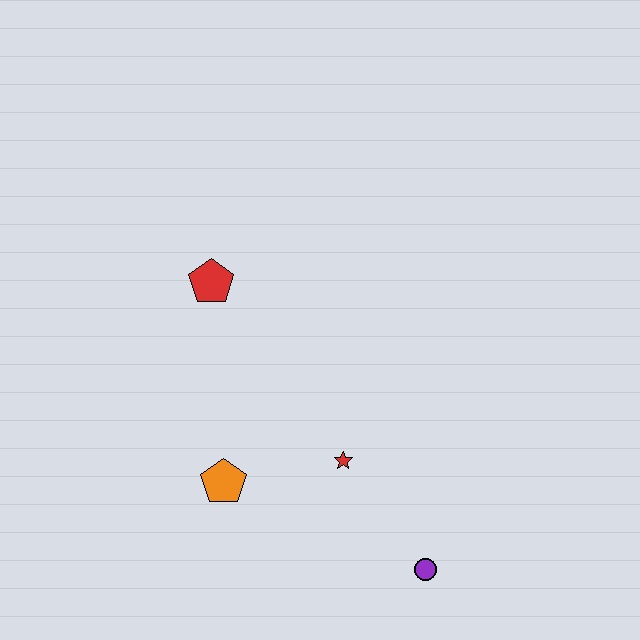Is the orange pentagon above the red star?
No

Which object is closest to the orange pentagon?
The red star is closest to the orange pentagon.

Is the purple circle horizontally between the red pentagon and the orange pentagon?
No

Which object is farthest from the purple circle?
The red pentagon is farthest from the purple circle.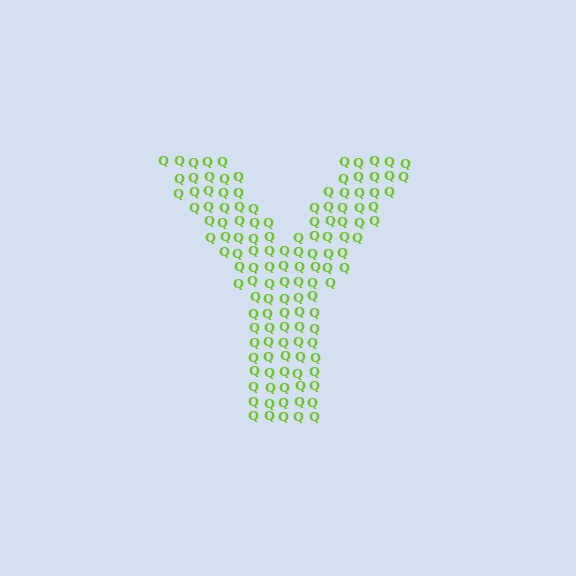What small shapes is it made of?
It is made of small letter Q's.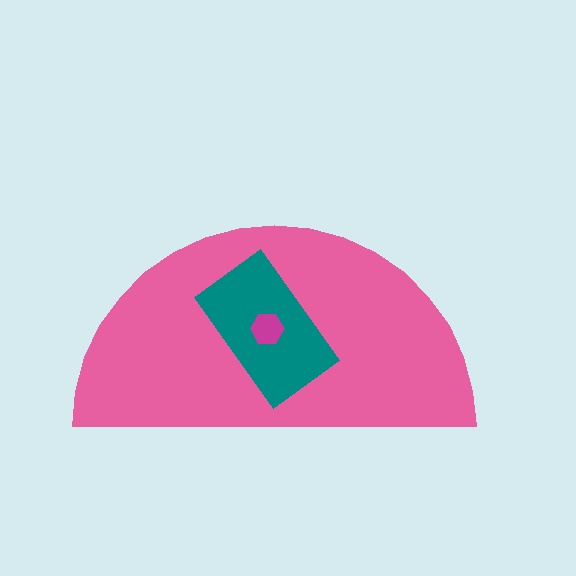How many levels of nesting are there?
3.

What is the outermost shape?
The pink semicircle.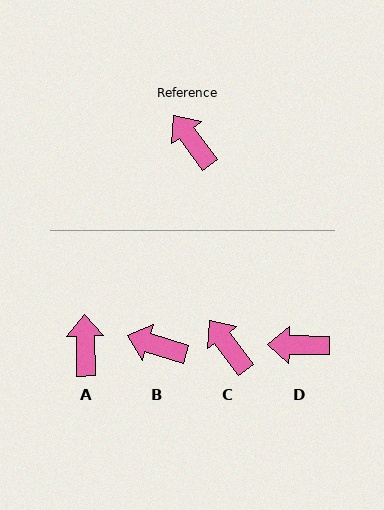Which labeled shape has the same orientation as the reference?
C.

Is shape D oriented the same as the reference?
No, it is off by about 52 degrees.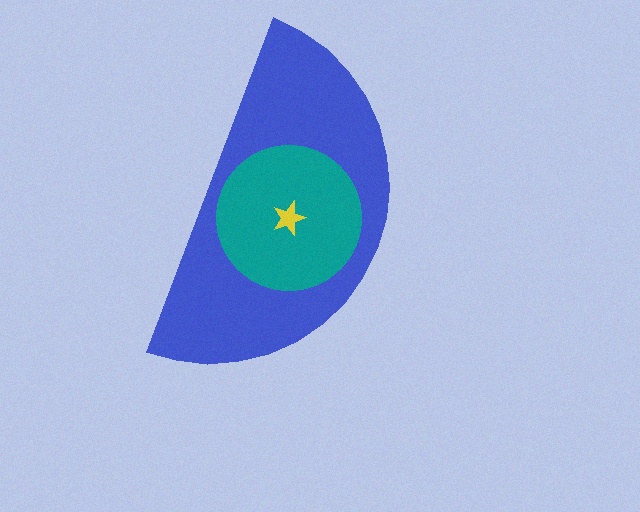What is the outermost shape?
The blue semicircle.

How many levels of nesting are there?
3.